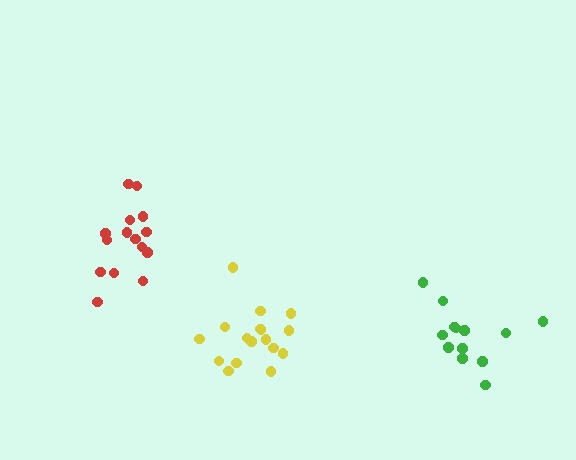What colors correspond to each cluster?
The clusters are colored: red, yellow, green.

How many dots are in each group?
Group 1: 15 dots, Group 2: 17 dots, Group 3: 13 dots (45 total).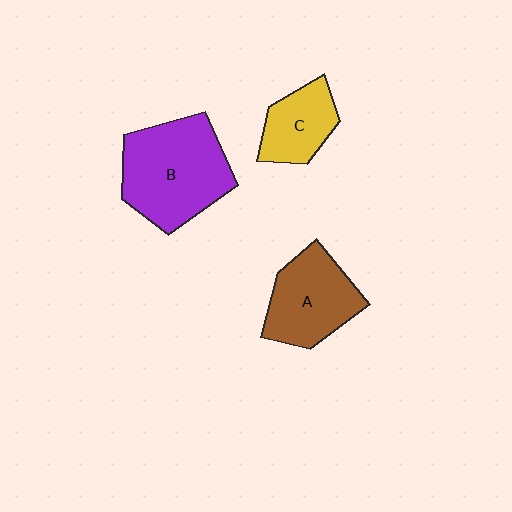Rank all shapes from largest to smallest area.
From largest to smallest: B (purple), A (brown), C (yellow).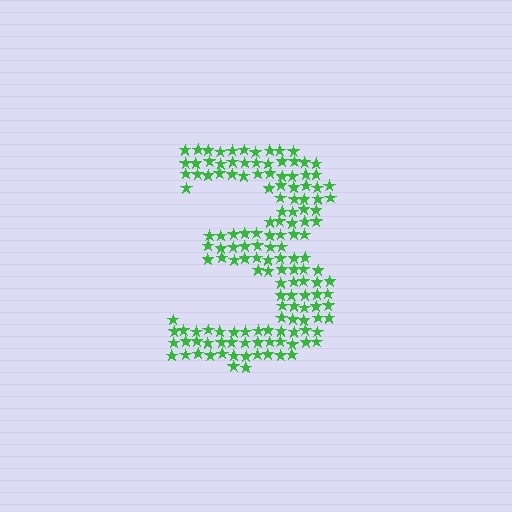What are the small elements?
The small elements are stars.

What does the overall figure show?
The overall figure shows the digit 3.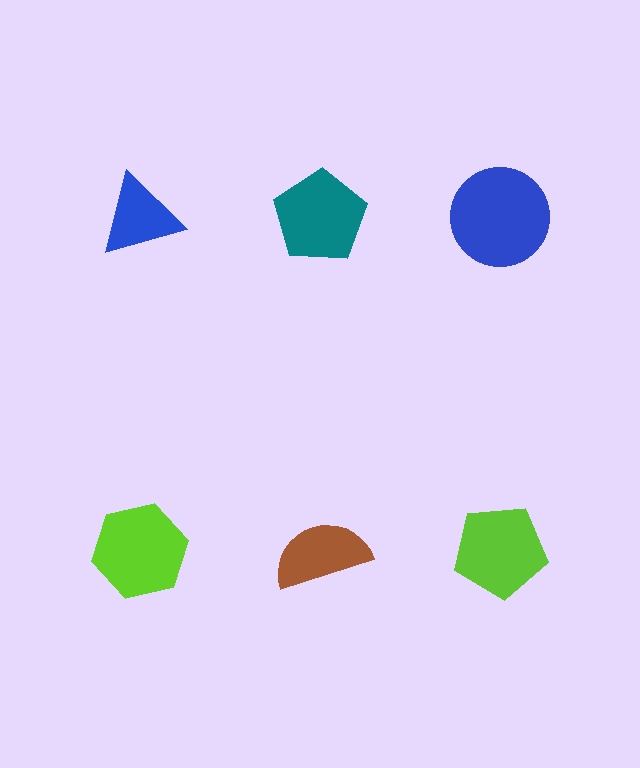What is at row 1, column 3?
A blue circle.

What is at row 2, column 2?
A brown semicircle.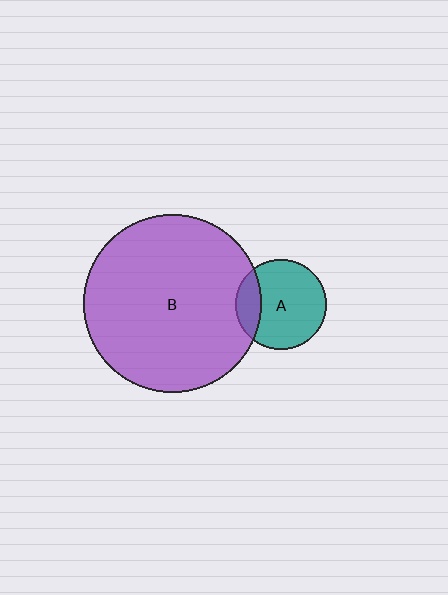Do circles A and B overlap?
Yes.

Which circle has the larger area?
Circle B (purple).